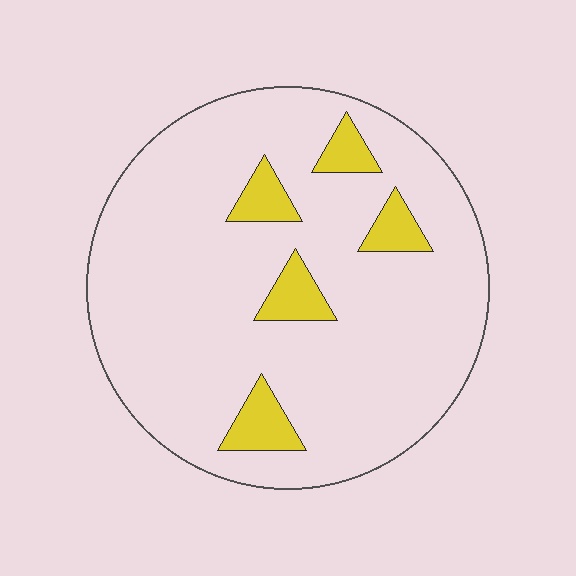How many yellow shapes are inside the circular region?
5.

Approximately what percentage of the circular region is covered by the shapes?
Approximately 10%.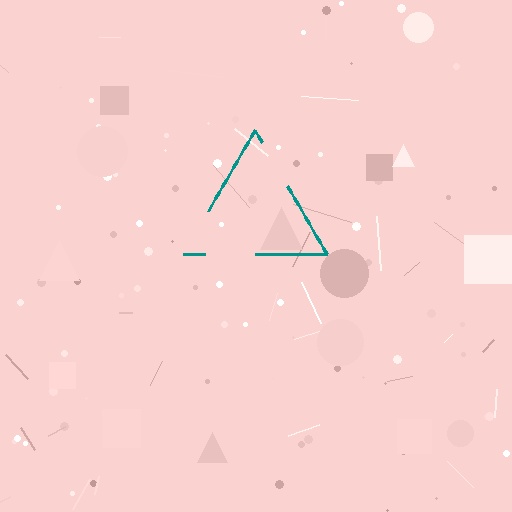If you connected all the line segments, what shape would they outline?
They would outline a triangle.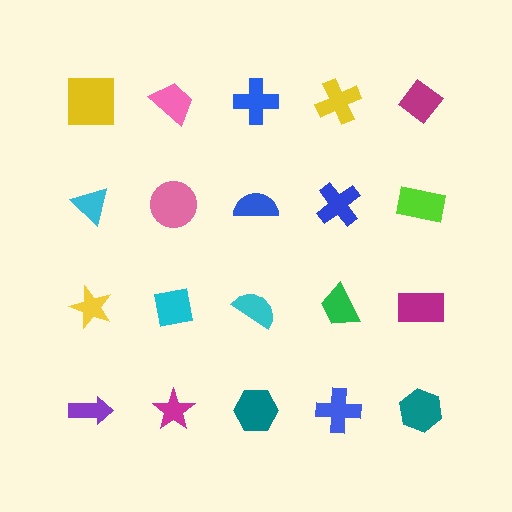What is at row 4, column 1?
A purple arrow.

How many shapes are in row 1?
5 shapes.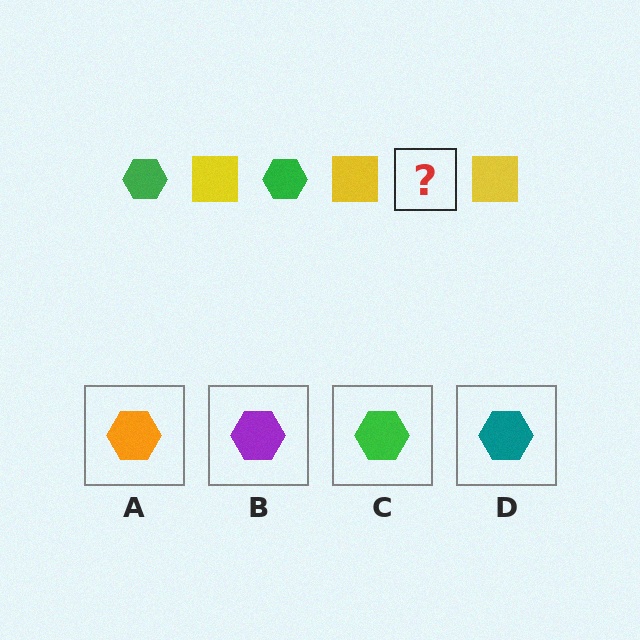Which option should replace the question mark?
Option C.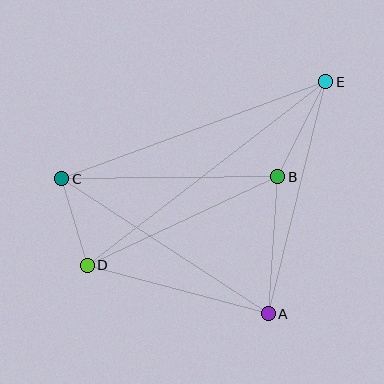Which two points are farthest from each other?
Points D and E are farthest from each other.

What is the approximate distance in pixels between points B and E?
The distance between B and E is approximately 106 pixels.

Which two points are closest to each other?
Points C and D are closest to each other.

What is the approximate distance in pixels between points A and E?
The distance between A and E is approximately 239 pixels.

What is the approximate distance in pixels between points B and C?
The distance between B and C is approximately 216 pixels.